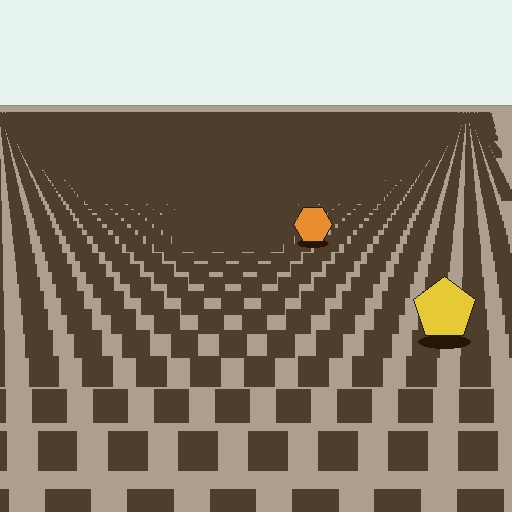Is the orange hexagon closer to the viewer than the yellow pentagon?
No. The yellow pentagon is closer — you can tell from the texture gradient: the ground texture is coarser near it.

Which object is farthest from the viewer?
The orange hexagon is farthest from the viewer. It appears smaller and the ground texture around it is denser.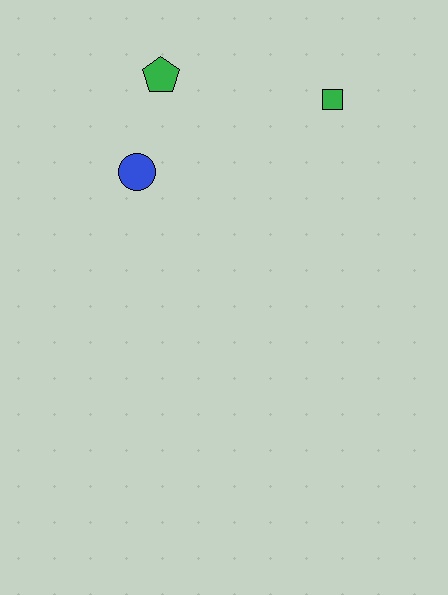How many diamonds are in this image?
There are no diamonds.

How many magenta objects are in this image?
There are no magenta objects.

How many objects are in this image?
There are 3 objects.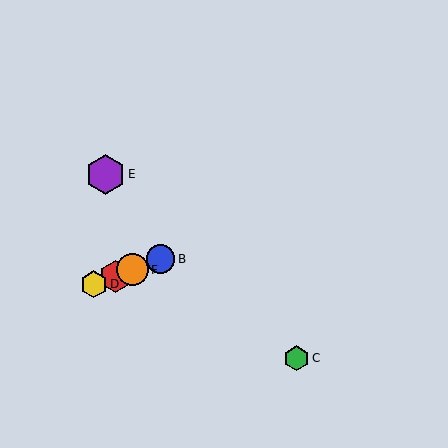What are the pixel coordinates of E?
Object E is at (105, 174).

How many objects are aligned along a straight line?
4 objects (A, B, D, F) are aligned along a straight line.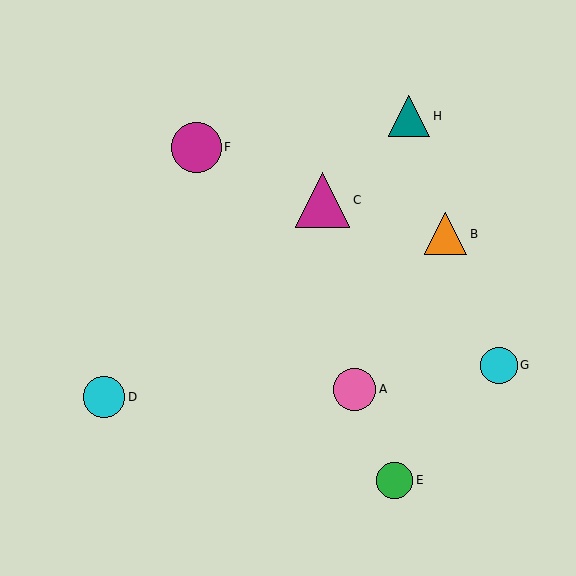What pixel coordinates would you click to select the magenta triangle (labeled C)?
Click at (323, 200) to select the magenta triangle C.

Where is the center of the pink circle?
The center of the pink circle is at (355, 389).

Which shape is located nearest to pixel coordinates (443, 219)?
The orange triangle (labeled B) at (445, 234) is nearest to that location.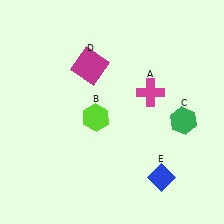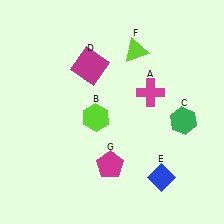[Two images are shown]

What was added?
A lime triangle (F), a magenta pentagon (G) were added in Image 2.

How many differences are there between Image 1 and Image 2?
There are 2 differences between the two images.